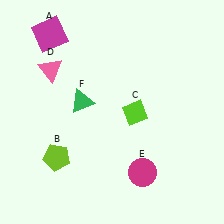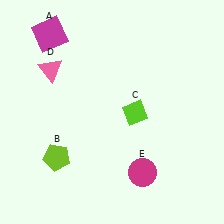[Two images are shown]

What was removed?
The green triangle (F) was removed in Image 2.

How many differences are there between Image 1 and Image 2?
There is 1 difference between the two images.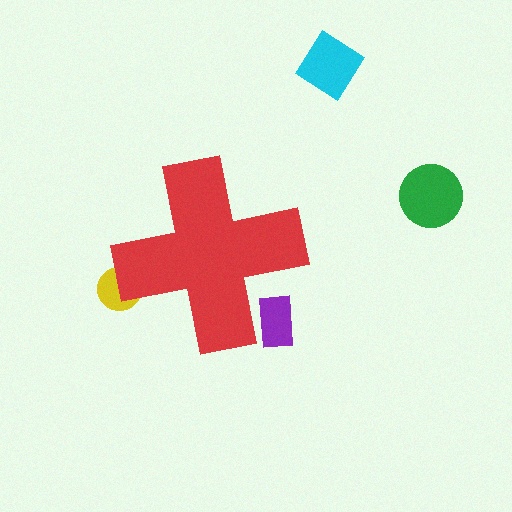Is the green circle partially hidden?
No, the green circle is fully visible.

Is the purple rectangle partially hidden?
Yes, the purple rectangle is partially hidden behind the red cross.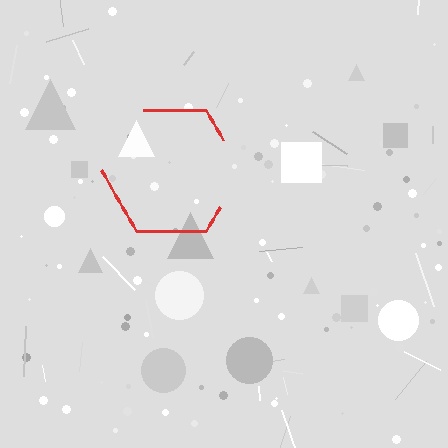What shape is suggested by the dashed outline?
The dashed outline suggests a hexagon.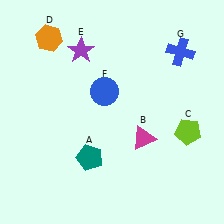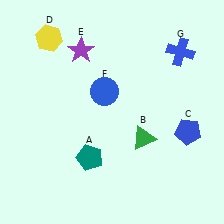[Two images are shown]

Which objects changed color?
B changed from magenta to green. C changed from lime to blue. D changed from orange to yellow.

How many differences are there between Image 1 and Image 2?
There are 3 differences between the two images.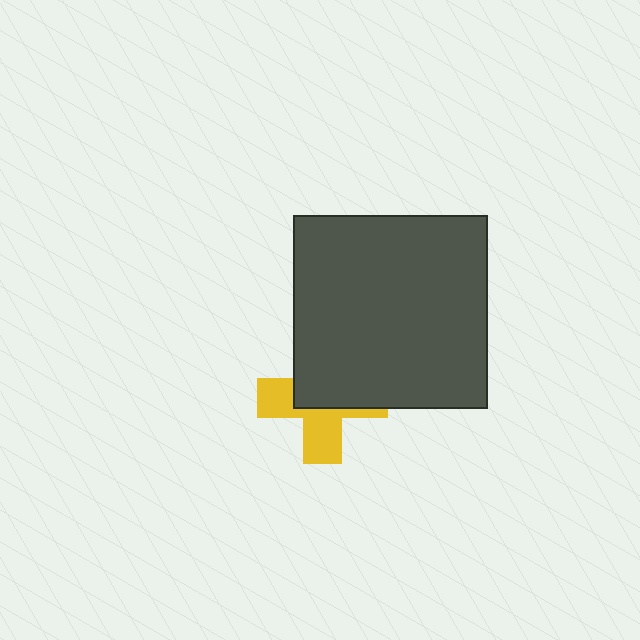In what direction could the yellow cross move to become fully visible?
The yellow cross could move down. That would shift it out from behind the dark gray square entirely.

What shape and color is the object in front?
The object in front is a dark gray square.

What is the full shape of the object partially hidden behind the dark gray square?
The partially hidden object is a yellow cross.